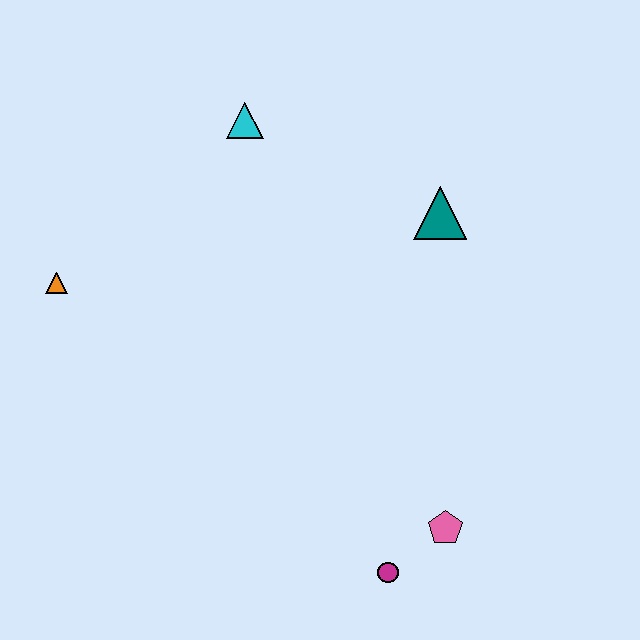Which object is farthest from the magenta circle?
The cyan triangle is farthest from the magenta circle.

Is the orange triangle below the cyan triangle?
Yes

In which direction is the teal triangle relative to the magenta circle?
The teal triangle is above the magenta circle.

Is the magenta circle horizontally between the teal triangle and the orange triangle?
Yes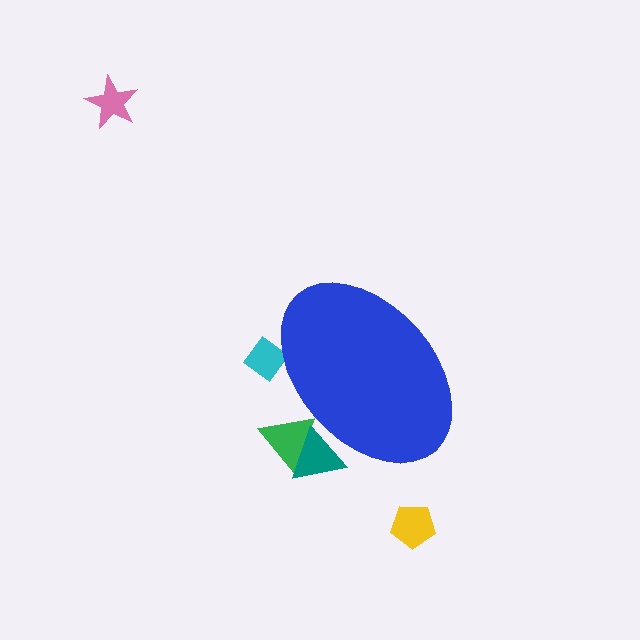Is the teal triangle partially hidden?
Yes, the teal triangle is partially hidden behind the blue ellipse.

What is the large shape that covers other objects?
A blue ellipse.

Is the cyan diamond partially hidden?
Yes, the cyan diamond is partially hidden behind the blue ellipse.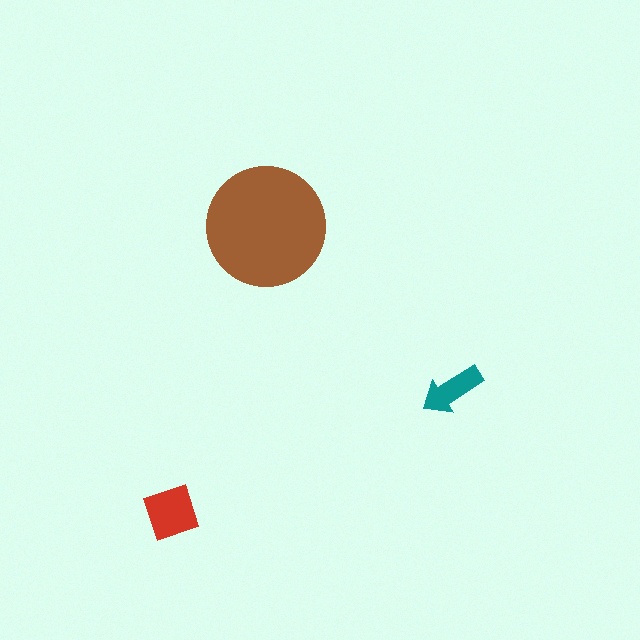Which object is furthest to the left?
The red diamond is leftmost.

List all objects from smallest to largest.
The teal arrow, the red diamond, the brown circle.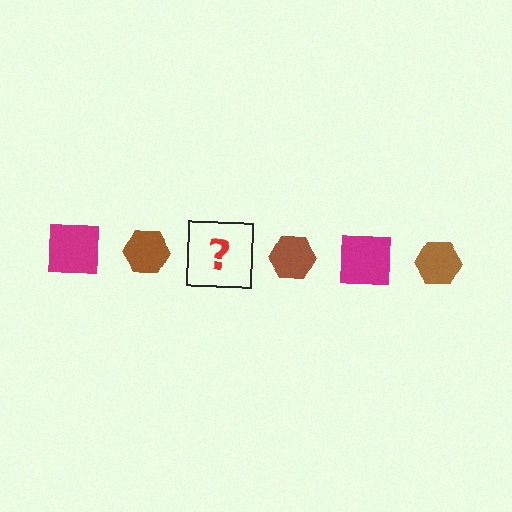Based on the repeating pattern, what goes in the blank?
The blank should be a magenta square.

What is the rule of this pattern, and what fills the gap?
The rule is that the pattern alternates between magenta square and brown hexagon. The gap should be filled with a magenta square.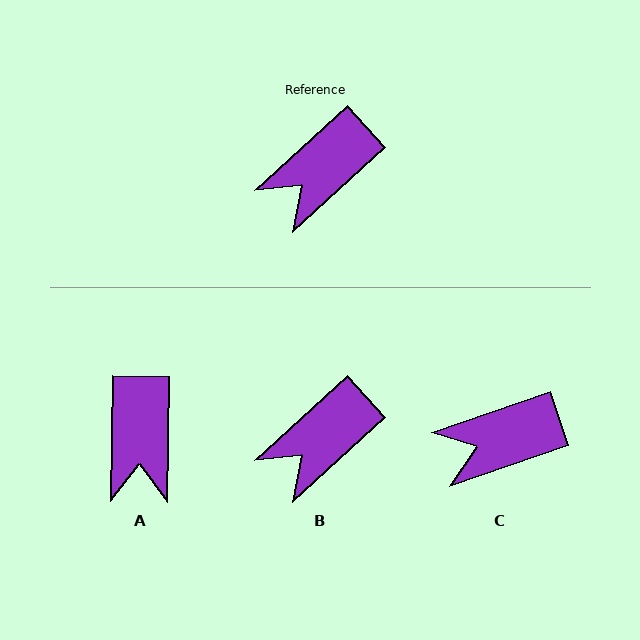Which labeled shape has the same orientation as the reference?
B.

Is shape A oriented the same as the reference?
No, it is off by about 47 degrees.